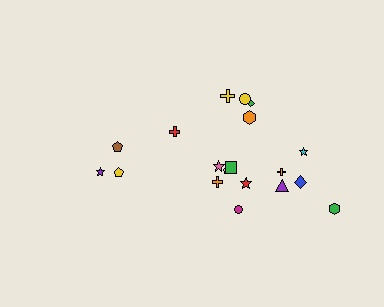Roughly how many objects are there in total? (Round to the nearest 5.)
Roughly 20 objects in total.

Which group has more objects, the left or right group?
The right group.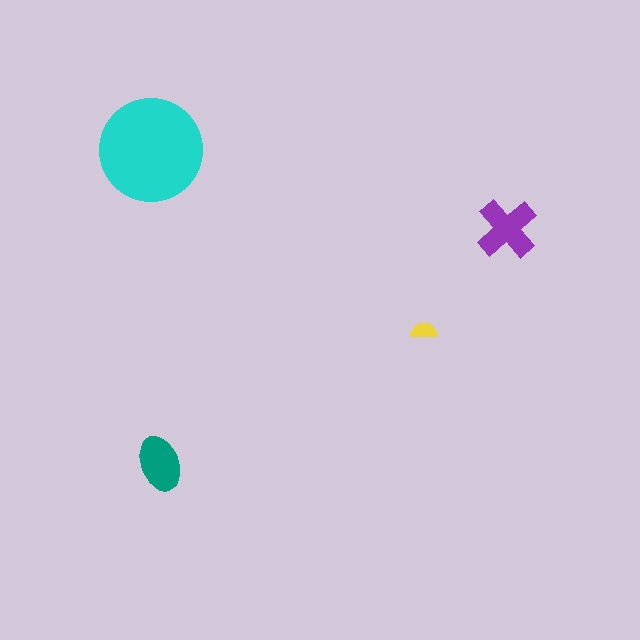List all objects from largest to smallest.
The cyan circle, the purple cross, the teal ellipse, the yellow semicircle.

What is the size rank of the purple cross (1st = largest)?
2nd.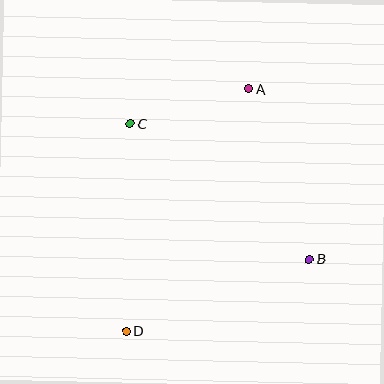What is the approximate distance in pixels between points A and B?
The distance between A and B is approximately 180 pixels.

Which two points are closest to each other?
Points A and C are closest to each other.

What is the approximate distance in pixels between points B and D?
The distance between B and D is approximately 197 pixels.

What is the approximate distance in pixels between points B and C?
The distance between B and C is approximately 224 pixels.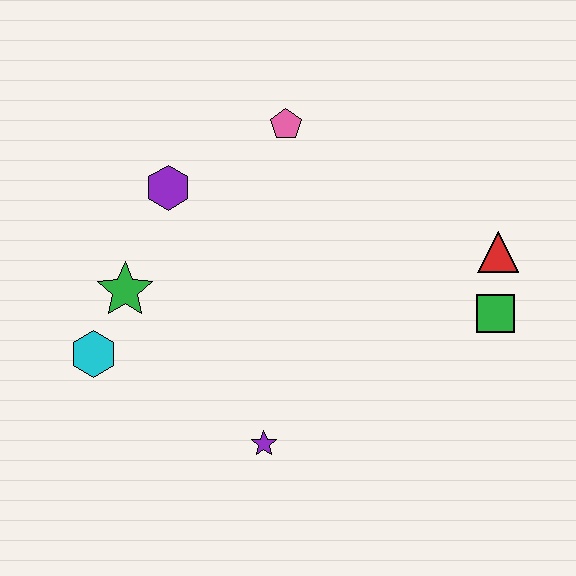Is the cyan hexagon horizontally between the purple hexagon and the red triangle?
No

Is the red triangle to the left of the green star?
No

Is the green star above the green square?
Yes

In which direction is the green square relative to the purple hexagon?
The green square is to the right of the purple hexagon.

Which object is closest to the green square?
The red triangle is closest to the green square.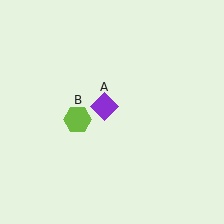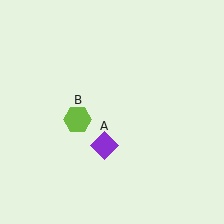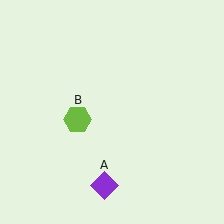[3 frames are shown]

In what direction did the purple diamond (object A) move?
The purple diamond (object A) moved down.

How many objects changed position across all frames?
1 object changed position: purple diamond (object A).